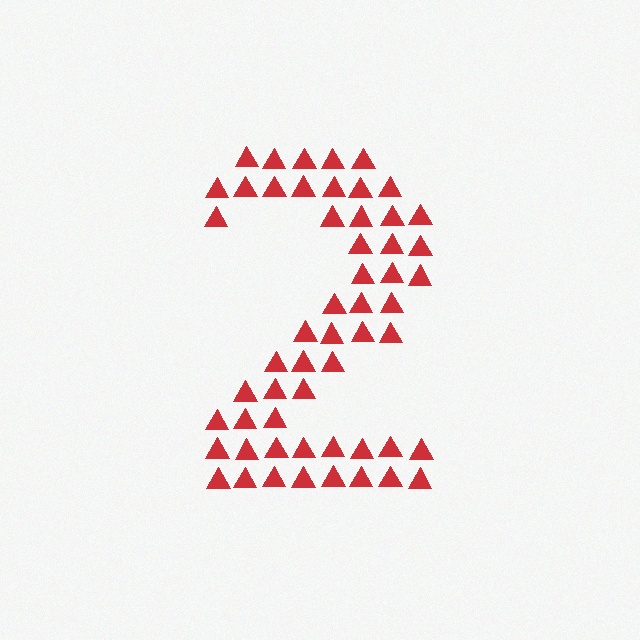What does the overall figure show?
The overall figure shows the digit 2.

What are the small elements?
The small elements are triangles.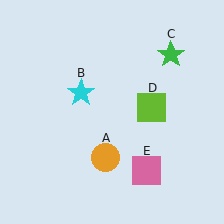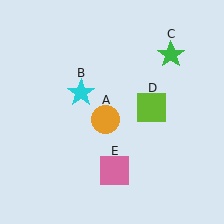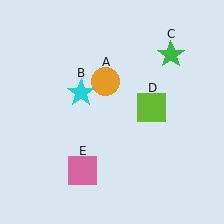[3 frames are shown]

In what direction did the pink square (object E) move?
The pink square (object E) moved left.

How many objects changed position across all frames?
2 objects changed position: orange circle (object A), pink square (object E).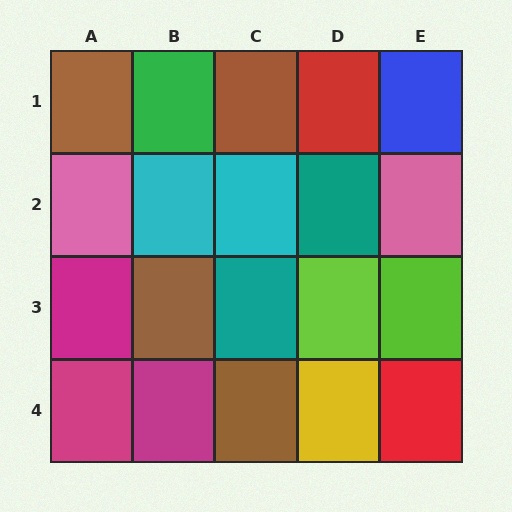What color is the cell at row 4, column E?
Red.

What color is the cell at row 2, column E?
Pink.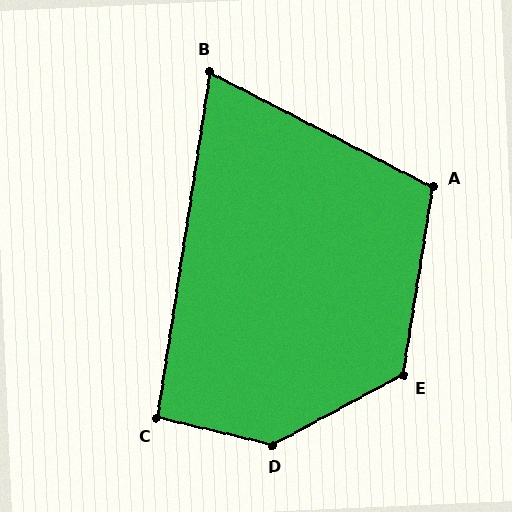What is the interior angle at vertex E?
Approximately 127 degrees (obtuse).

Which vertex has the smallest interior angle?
B, at approximately 71 degrees.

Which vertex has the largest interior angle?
D, at approximately 139 degrees.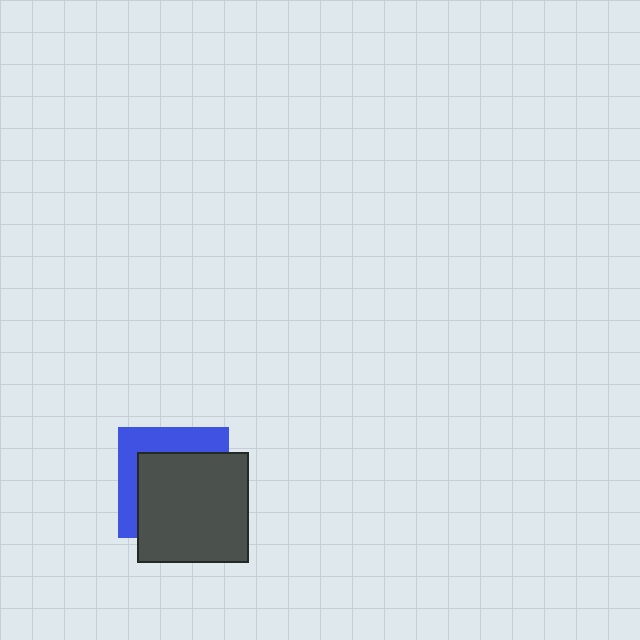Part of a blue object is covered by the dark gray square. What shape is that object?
It is a square.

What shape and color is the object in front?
The object in front is a dark gray square.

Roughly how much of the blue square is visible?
A small part of it is visible (roughly 36%).